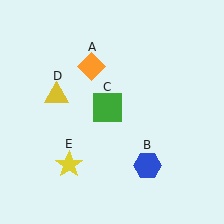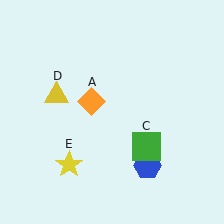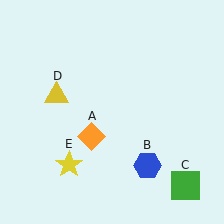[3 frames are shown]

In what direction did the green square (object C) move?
The green square (object C) moved down and to the right.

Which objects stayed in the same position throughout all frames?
Blue hexagon (object B) and yellow triangle (object D) and yellow star (object E) remained stationary.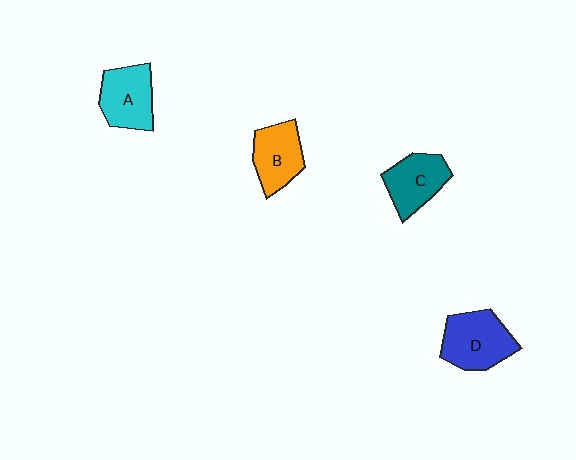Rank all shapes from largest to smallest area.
From largest to smallest: D (blue), A (cyan), C (teal), B (orange).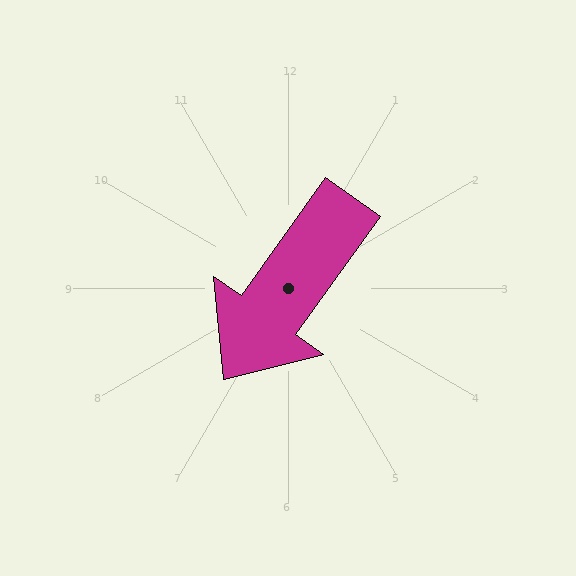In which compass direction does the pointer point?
Southwest.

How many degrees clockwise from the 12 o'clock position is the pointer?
Approximately 215 degrees.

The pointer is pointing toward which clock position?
Roughly 7 o'clock.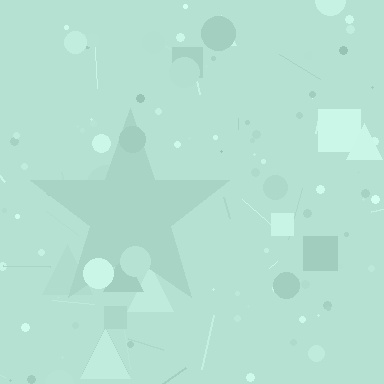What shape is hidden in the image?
A star is hidden in the image.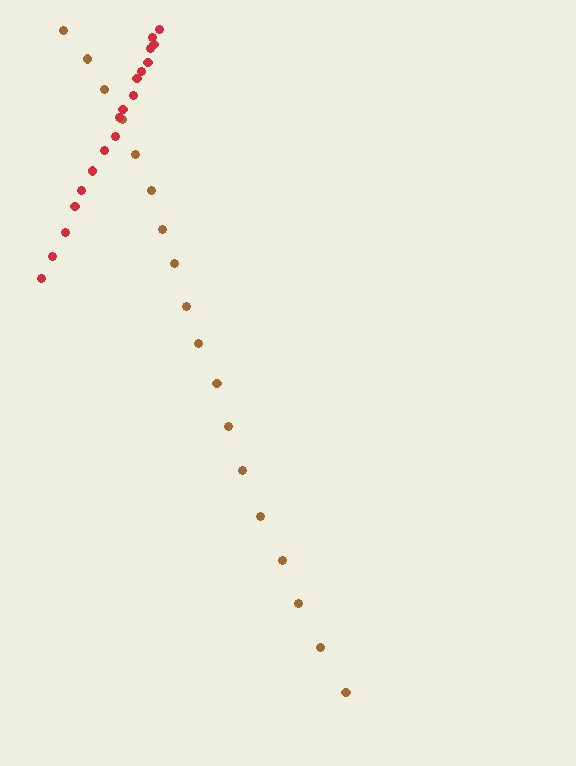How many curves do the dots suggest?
There are 2 distinct paths.